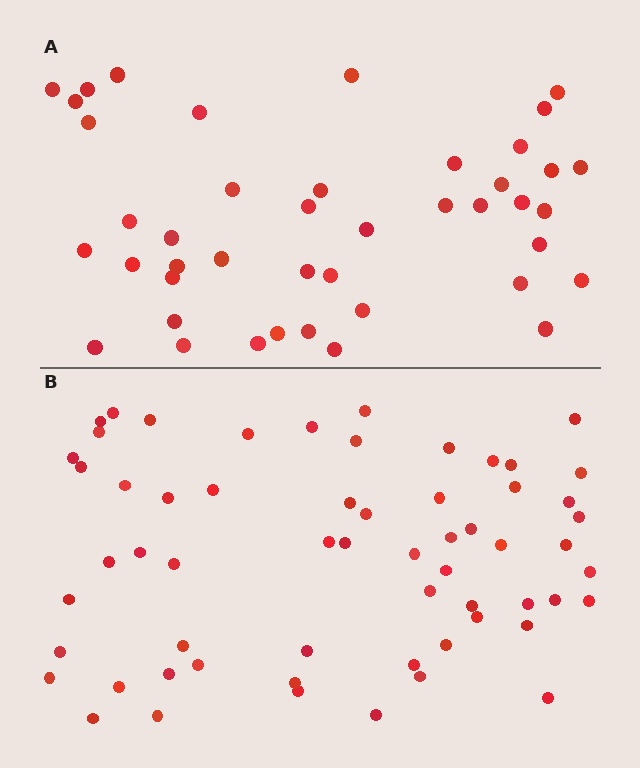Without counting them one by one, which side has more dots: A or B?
Region B (the bottom region) has more dots.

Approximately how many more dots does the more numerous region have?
Region B has approximately 15 more dots than region A.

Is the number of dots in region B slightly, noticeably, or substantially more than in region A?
Region B has noticeably more, but not dramatically so. The ratio is roughly 1.4 to 1.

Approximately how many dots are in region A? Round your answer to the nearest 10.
About 40 dots. (The exact count is 43, which rounds to 40.)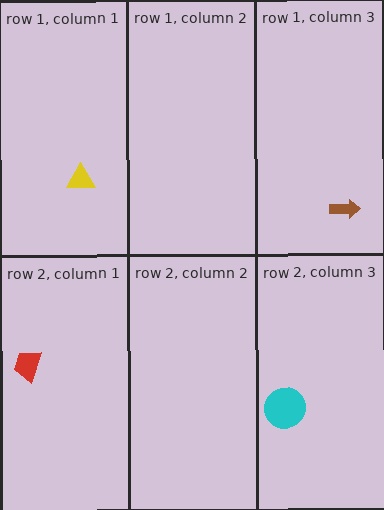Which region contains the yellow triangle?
The row 1, column 1 region.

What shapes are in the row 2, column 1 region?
The red trapezoid.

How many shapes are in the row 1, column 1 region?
1.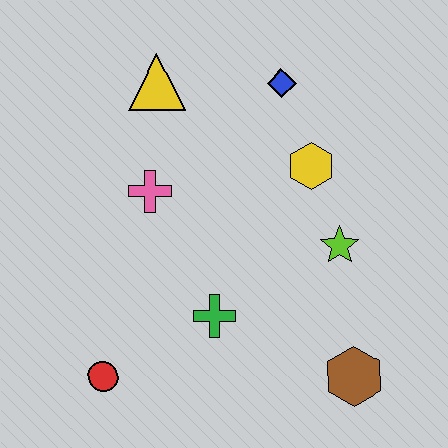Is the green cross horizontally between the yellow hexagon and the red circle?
Yes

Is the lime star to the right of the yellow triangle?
Yes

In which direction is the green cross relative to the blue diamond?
The green cross is below the blue diamond.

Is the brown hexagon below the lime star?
Yes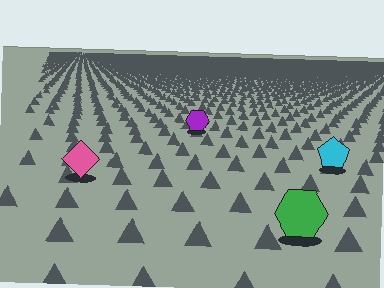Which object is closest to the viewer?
The green hexagon is closest. The texture marks near it are larger and more spread out.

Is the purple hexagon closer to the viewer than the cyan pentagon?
No. The cyan pentagon is closer — you can tell from the texture gradient: the ground texture is coarser near it.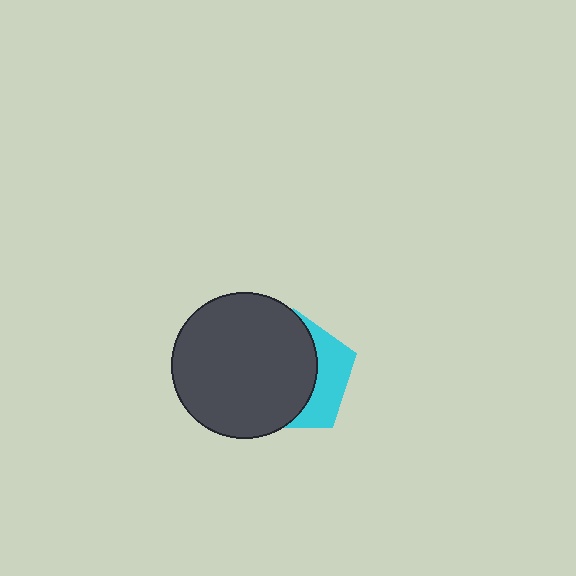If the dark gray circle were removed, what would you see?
You would see the complete cyan pentagon.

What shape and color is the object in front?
The object in front is a dark gray circle.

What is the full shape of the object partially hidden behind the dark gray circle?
The partially hidden object is a cyan pentagon.